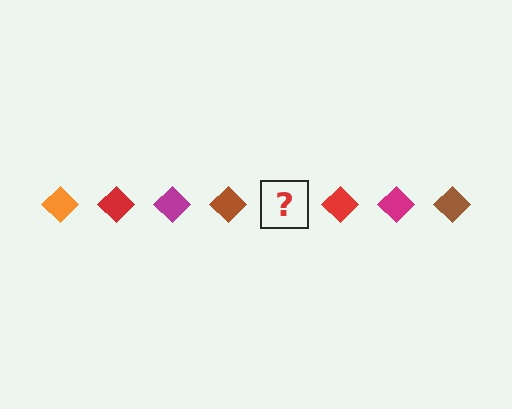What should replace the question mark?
The question mark should be replaced with an orange diamond.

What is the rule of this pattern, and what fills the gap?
The rule is that the pattern cycles through orange, red, magenta, brown diamonds. The gap should be filled with an orange diamond.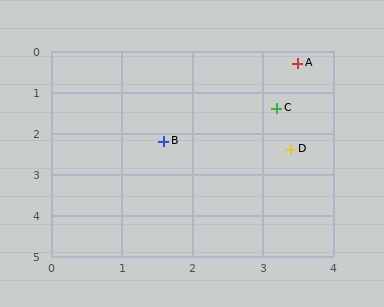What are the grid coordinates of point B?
Point B is at approximately (1.6, 2.2).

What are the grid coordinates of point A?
Point A is at approximately (3.5, 0.3).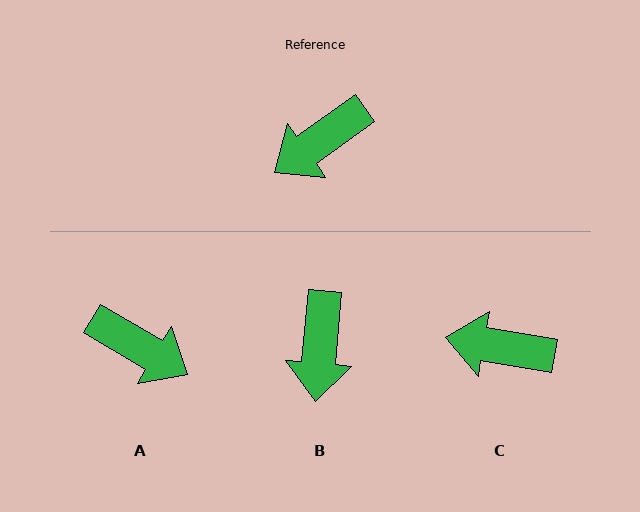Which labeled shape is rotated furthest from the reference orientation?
A, about 114 degrees away.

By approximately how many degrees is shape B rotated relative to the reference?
Approximately 49 degrees counter-clockwise.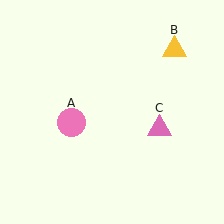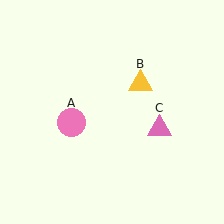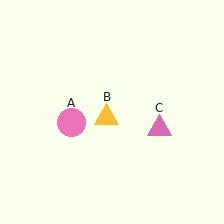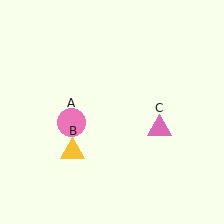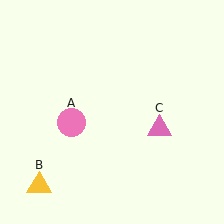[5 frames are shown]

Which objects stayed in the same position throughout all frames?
Pink circle (object A) and pink triangle (object C) remained stationary.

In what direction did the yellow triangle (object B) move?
The yellow triangle (object B) moved down and to the left.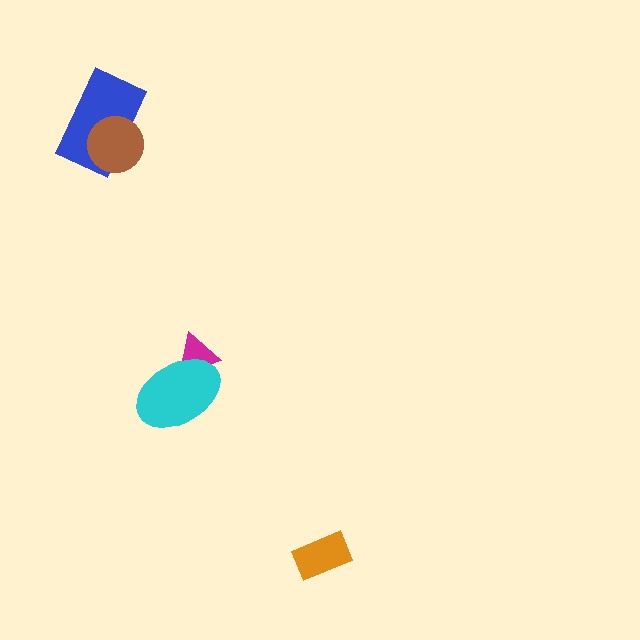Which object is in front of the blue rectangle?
The brown circle is in front of the blue rectangle.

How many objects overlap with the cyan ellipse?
1 object overlaps with the cyan ellipse.